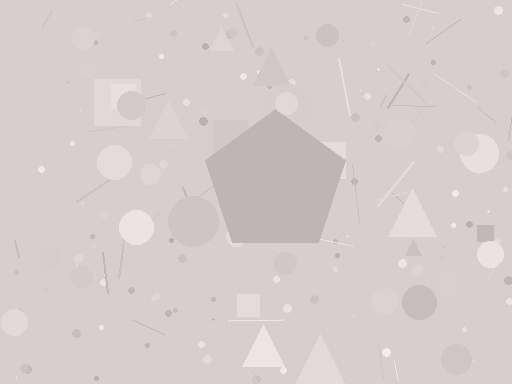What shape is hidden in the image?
A pentagon is hidden in the image.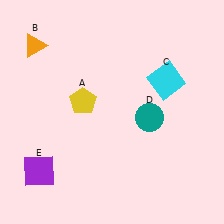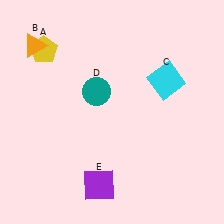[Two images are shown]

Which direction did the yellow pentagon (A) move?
The yellow pentagon (A) moved up.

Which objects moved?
The objects that moved are: the yellow pentagon (A), the teal circle (D), the purple square (E).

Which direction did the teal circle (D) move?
The teal circle (D) moved left.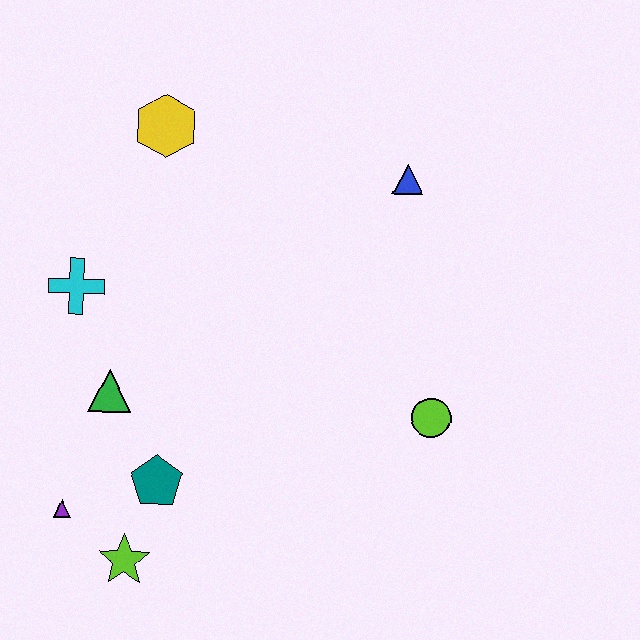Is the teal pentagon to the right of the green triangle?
Yes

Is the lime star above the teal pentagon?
No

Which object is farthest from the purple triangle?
The blue triangle is farthest from the purple triangle.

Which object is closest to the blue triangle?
The lime circle is closest to the blue triangle.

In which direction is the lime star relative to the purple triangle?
The lime star is to the right of the purple triangle.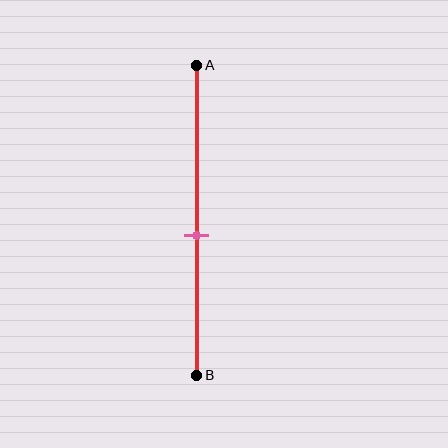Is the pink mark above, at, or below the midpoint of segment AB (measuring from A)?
The pink mark is below the midpoint of segment AB.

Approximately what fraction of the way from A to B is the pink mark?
The pink mark is approximately 55% of the way from A to B.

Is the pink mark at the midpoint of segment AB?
No, the mark is at about 55% from A, not at the 50% midpoint.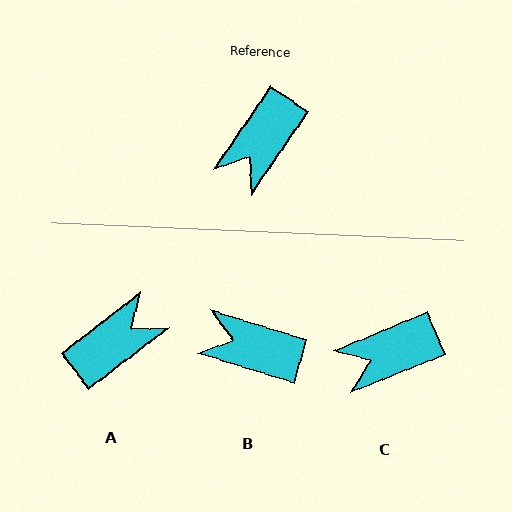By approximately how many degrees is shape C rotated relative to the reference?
Approximately 34 degrees clockwise.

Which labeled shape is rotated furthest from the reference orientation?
A, about 161 degrees away.